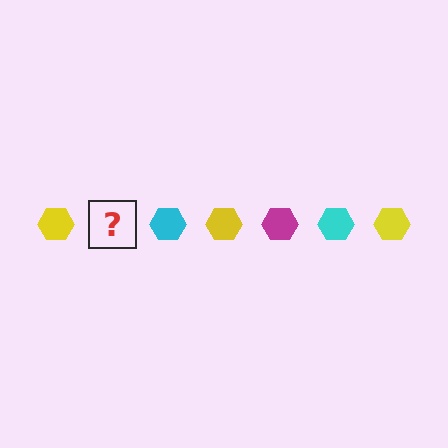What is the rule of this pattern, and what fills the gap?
The rule is that the pattern cycles through yellow, magenta, cyan hexagons. The gap should be filled with a magenta hexagon.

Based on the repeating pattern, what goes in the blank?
The blank should be a magenta hexagon.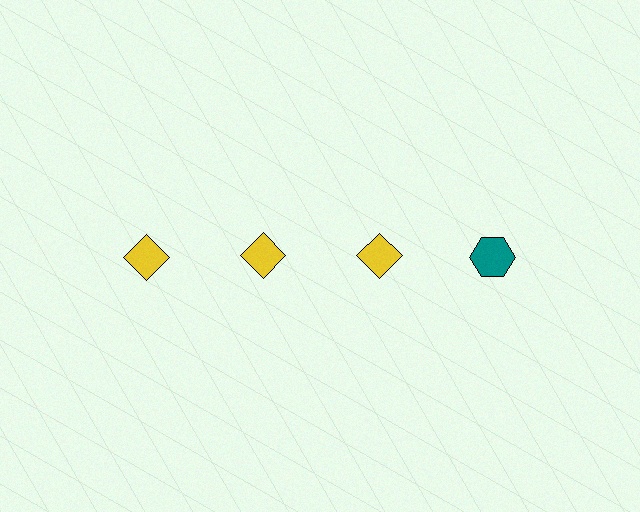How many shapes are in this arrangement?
There are 4 shapes arranged in a grid pattern.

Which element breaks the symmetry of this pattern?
The teal hexagon in the top row, second from right column breaks the symmetry. All other shapes are yellow diamonds.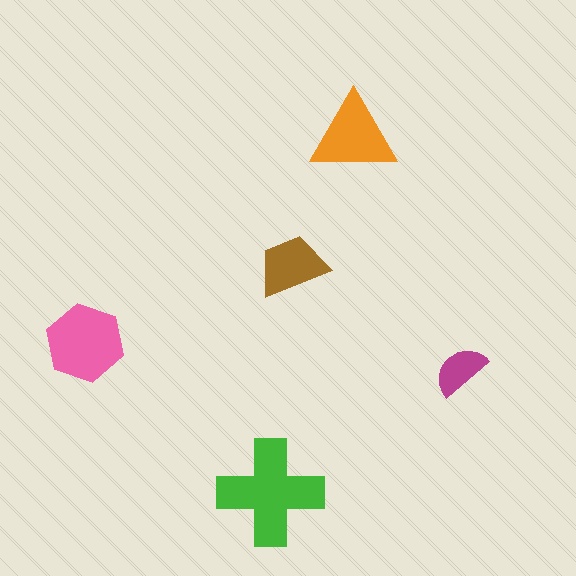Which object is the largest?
The green cross.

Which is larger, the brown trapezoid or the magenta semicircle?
The brown trapezoid.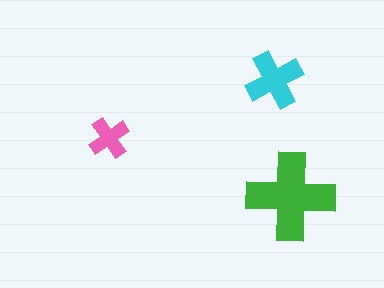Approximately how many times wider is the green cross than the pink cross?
About 2 times wider.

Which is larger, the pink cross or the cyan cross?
The cyan one.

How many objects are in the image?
There are 3 objects in the image.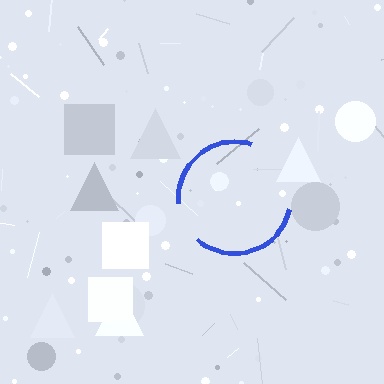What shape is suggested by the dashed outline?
The dashed outline suggests a circle.